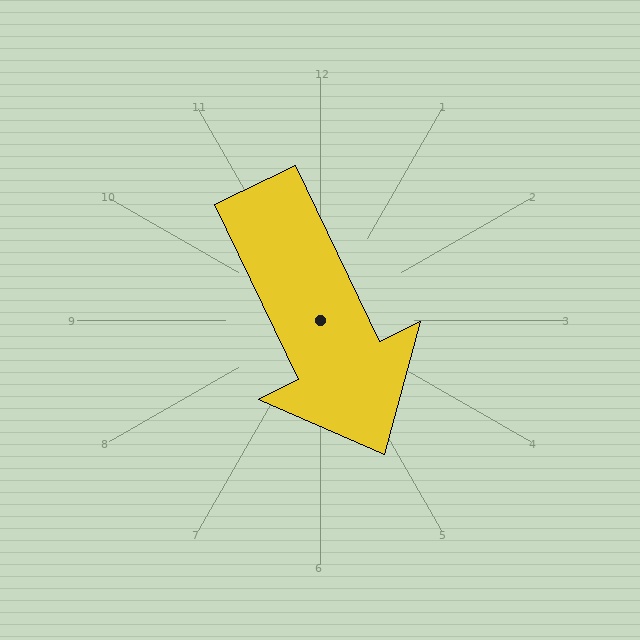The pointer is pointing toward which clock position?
Roughly 5 o'clock.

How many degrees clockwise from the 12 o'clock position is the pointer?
Approximately 154 degrees.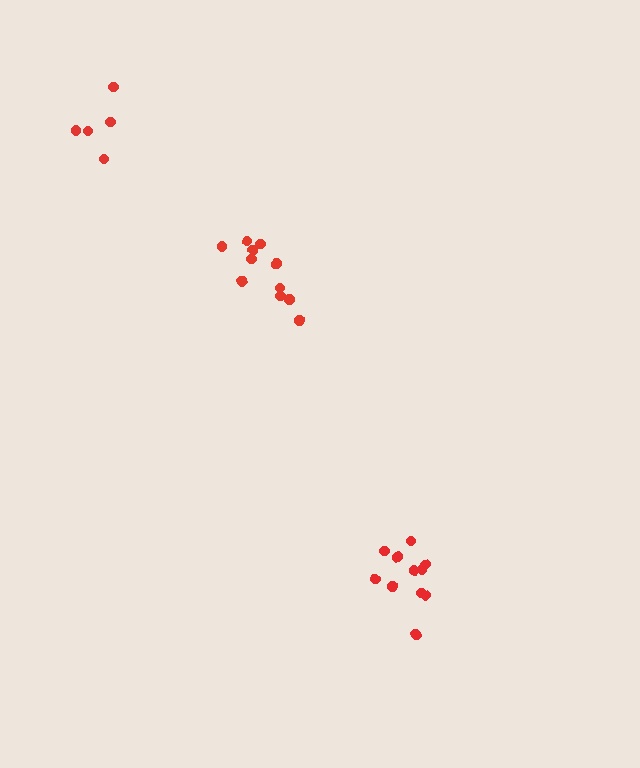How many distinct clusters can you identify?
There are 3 distinct clusters.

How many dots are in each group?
Group 1: 11 dots, Group 2: 11 dots, Group 3: 5 dots (27 total).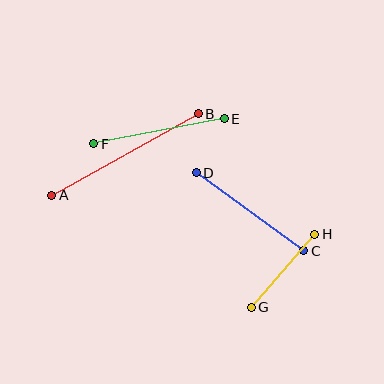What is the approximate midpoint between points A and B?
The midpoint is at approximately (125, 154) pixels.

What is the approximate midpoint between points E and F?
The midpoint is at approximately (159, 131) pixels.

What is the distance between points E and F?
The distance is approximately 133 pixels.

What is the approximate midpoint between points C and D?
The midpoint is at approximately (250, 212) pixels.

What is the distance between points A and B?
The distance is approximately 168 pixels.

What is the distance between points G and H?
The distance is approximately 97 pixels.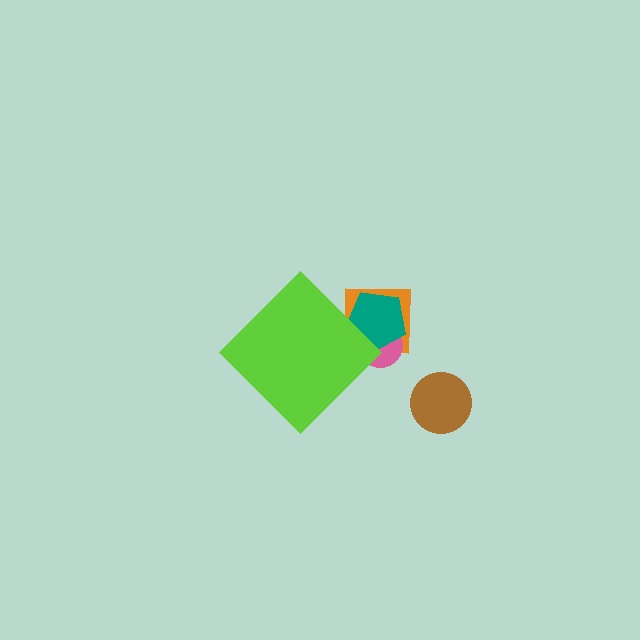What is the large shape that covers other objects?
A lime diamond.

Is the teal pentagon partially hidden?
Yes, the teal pentagon is partially hidden behind the lime diamond.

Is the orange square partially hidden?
Yes, the orange square is partially hidden behind the lime diamond.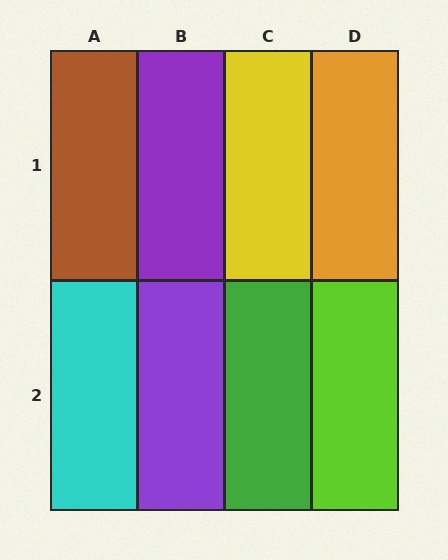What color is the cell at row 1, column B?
Purple.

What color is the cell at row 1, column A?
Brown.